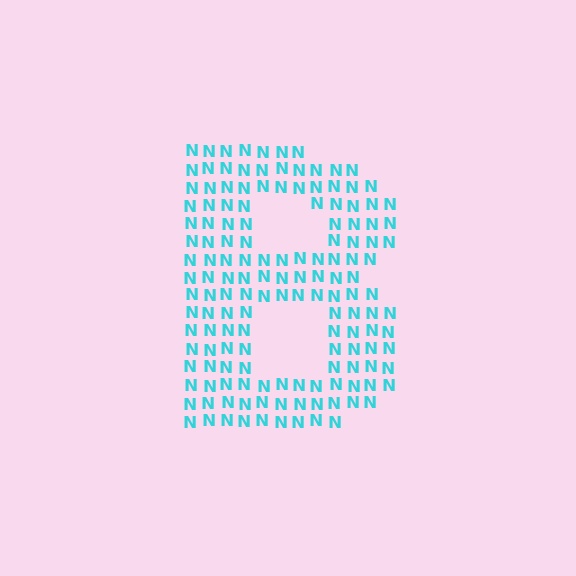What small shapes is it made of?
It is made of small letter N's.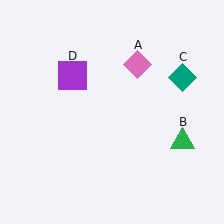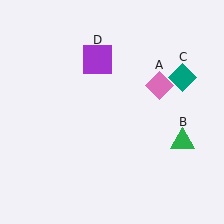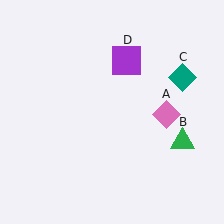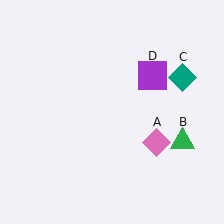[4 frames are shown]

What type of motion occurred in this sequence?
The pink diamond (object A), purple square (object D) rotated clockwise around the center of the scene.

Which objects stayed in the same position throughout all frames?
Green triangle (object B) and teal diamond (object C) remained stationary.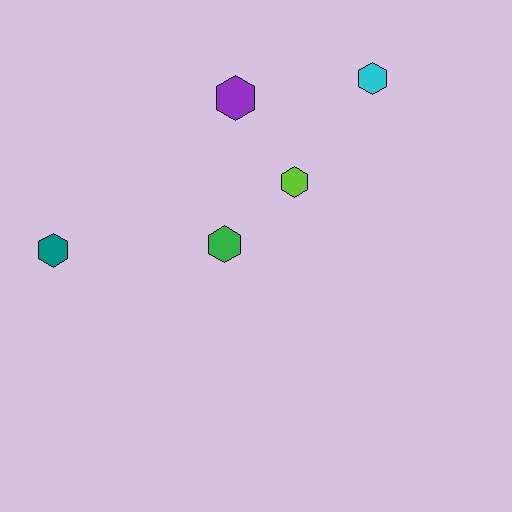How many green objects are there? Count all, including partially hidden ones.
There is 1 green object.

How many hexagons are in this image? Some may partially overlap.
There are 5 hexagons.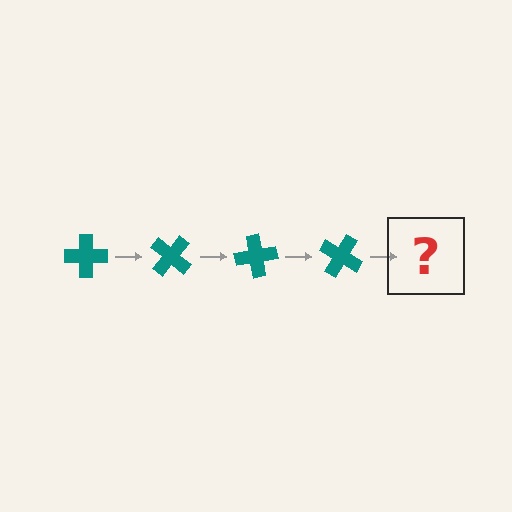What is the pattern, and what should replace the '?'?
The pattern is that the cross rotates 40 degrees each step. The '?' should be a teal cross rotated 160 degrees.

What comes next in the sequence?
The next element should be a teal cross rotated 160 degrees.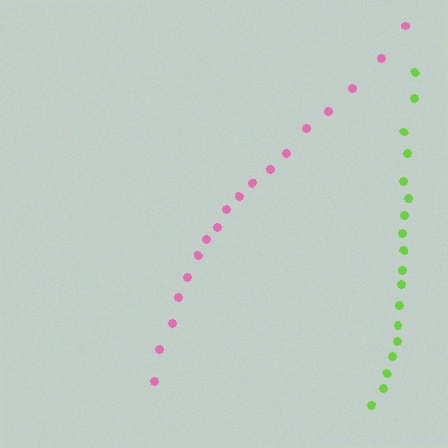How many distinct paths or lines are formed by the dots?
There are 2 distinct paths.